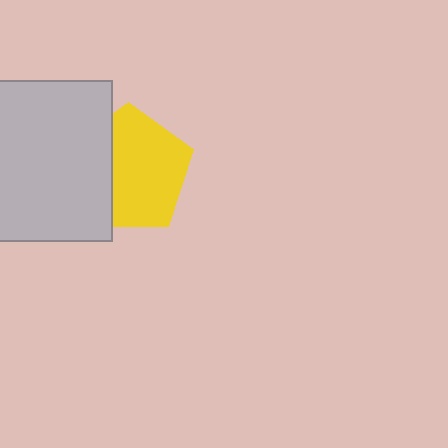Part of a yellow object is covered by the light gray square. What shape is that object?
It is a pentagon.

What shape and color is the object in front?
The object in front is a light gray square.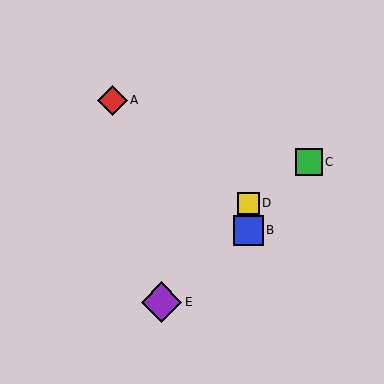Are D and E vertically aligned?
No, D is at x≈248 and E is at x≈162.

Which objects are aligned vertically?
Objects B, D are aligned vertically.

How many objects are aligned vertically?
2 objects (B, D) are aligned vertically.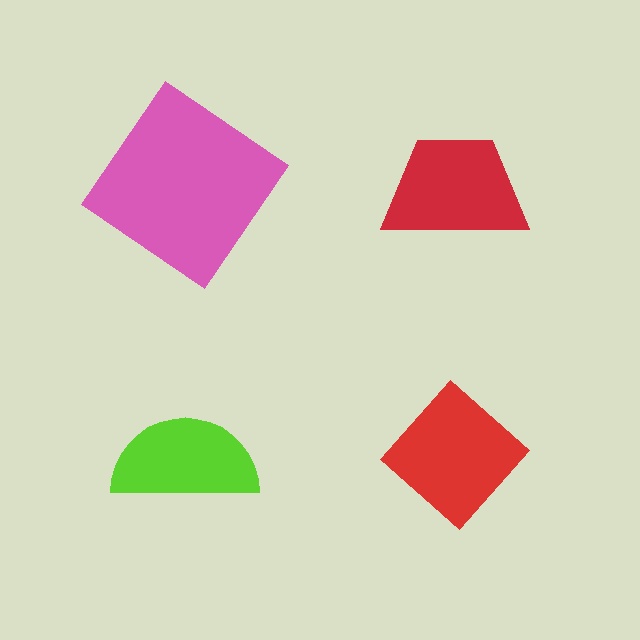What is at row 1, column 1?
A pink diamond.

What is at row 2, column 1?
A lime semicircle.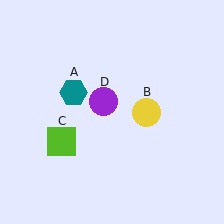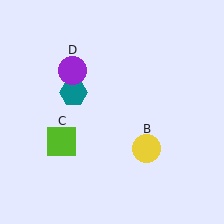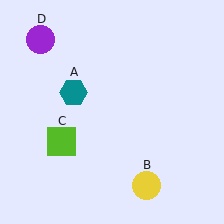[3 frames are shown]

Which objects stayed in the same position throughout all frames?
Teal hexagon (object A) and lime square (object C) remained stationary.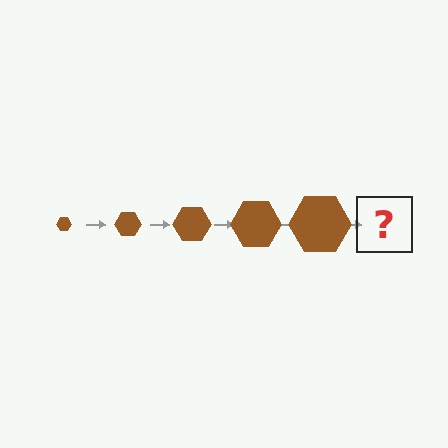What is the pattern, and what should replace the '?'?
The pattern is that the hexagon gets progressively larger each step. The '?' should be a brown hexagon, larger than the previous one.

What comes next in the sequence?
The next element should be a brown hexagon, larger than the previous one.